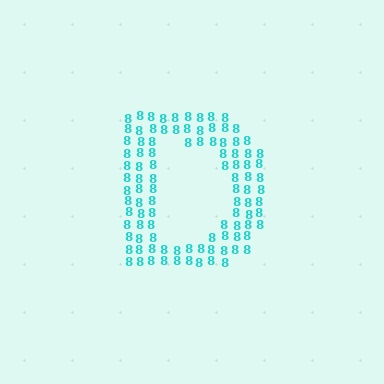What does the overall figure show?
The overall figure shows the letter D.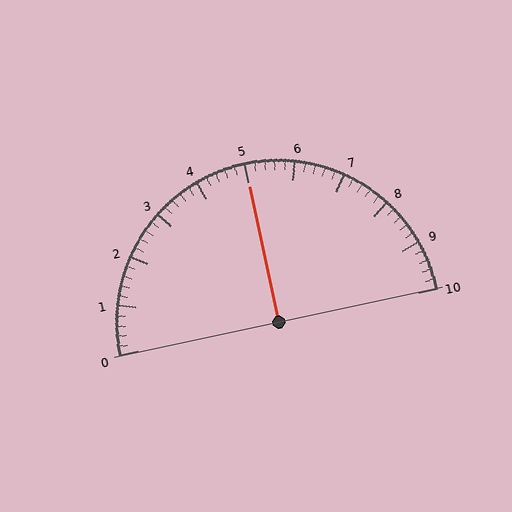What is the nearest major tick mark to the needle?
The nearest major tick mark is 5.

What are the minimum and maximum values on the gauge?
The gauge ranges from 0 to 10.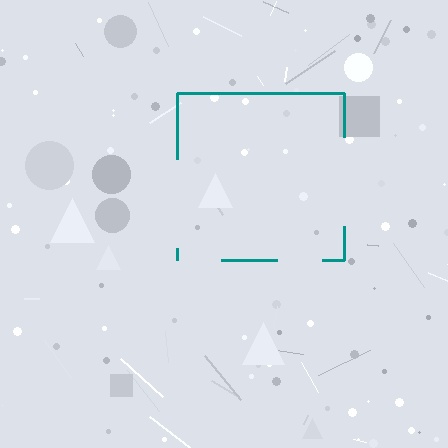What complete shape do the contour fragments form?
The contour fragments form a square.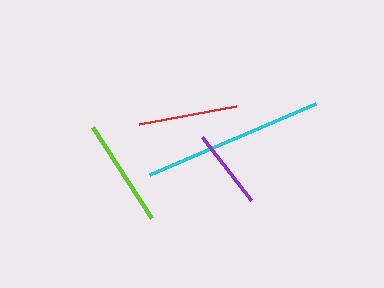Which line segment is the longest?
The cyan line is the longest at approximately 180 pixels.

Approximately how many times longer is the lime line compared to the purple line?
The lime line is approximately 1.4 times the length of the purple line.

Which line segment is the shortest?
The purple line is the shortest at approximately 80 pixels.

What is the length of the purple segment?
The purple segment is approximately 80 pixels long.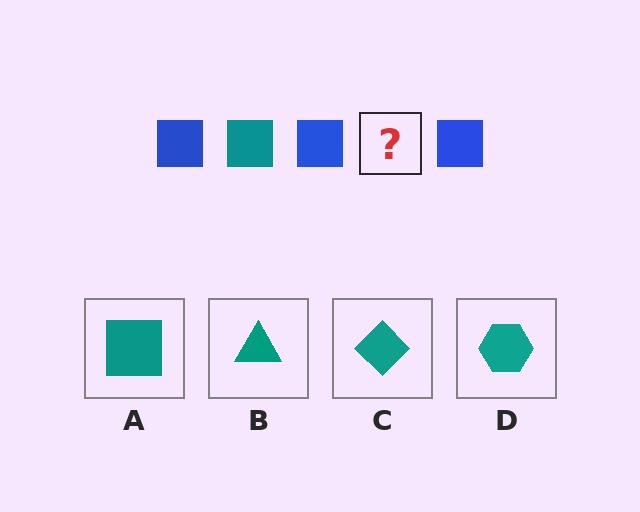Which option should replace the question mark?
Option A.